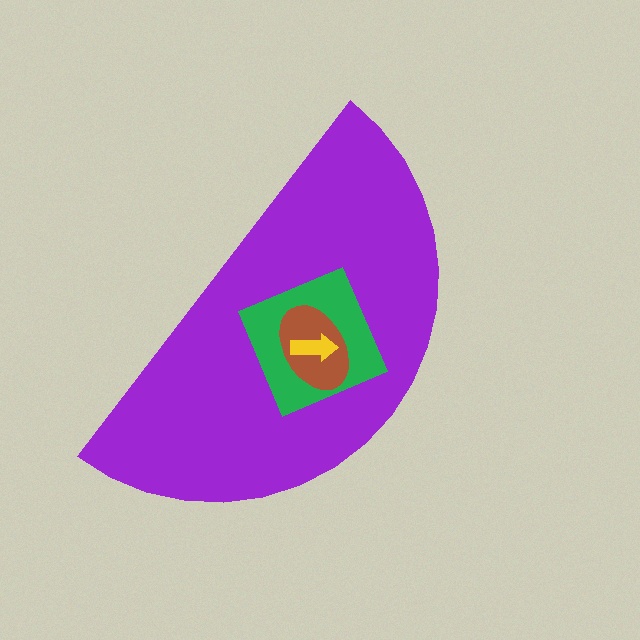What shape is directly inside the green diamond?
The brown ellipse.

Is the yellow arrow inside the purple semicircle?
Yes.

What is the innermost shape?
The yellow arrow.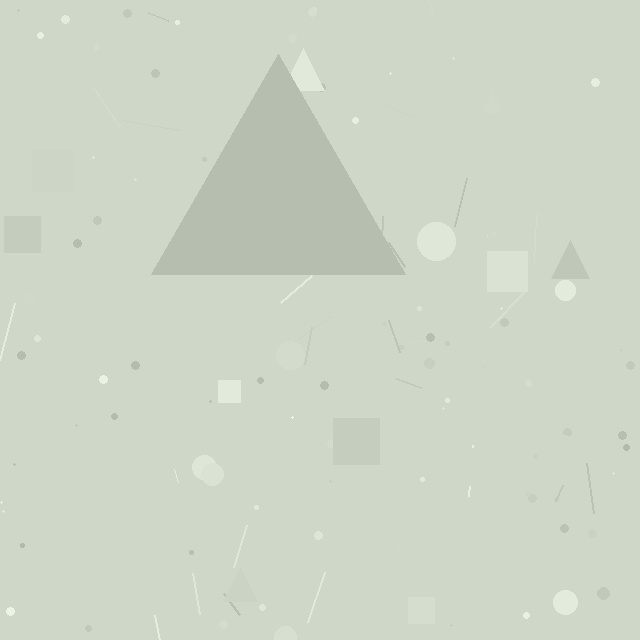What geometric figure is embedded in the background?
A triangle is embedded in the background.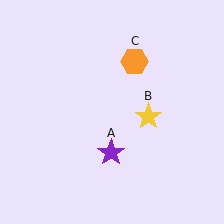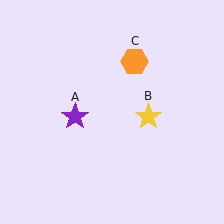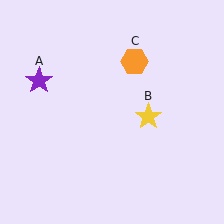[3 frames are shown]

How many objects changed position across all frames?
1 object changed position: purple star (object A).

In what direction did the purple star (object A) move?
The purple star (object A) moved up and to the left.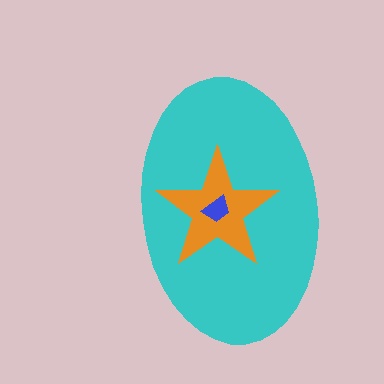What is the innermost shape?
The blue trapezoid.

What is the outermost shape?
The cyan ellipse.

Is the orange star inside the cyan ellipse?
Yes.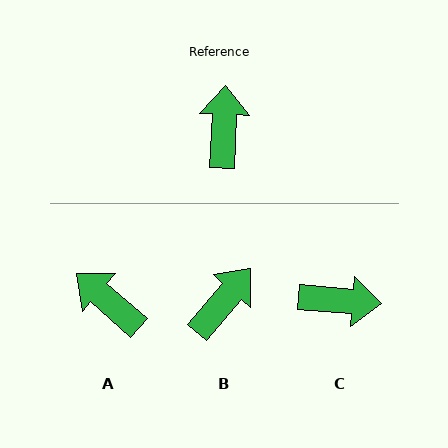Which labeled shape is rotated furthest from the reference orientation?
C, about 92 degrees away.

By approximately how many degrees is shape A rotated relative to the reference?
Approximately 51 degrees counter-clockwise.